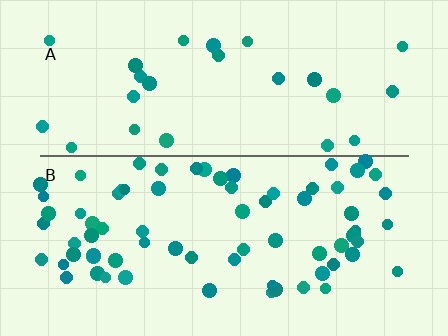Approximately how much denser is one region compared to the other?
Approximately 2.7× — region B over region A.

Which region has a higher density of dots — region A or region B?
B (the bottom).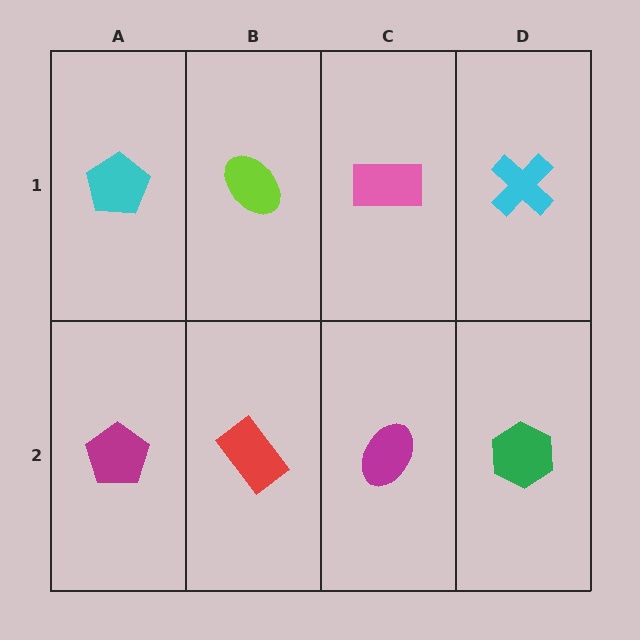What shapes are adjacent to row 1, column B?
A red rectangle (row 2, column B), a cyan pentagon (row 1, column A), a pink rectangle (row 1, column C).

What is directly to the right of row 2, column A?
A red rectangle.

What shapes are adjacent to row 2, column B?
A lime ellipse (row 1, column B), a magenta pentagon (row 2, column A), a magenta ellipse (row 2, column C).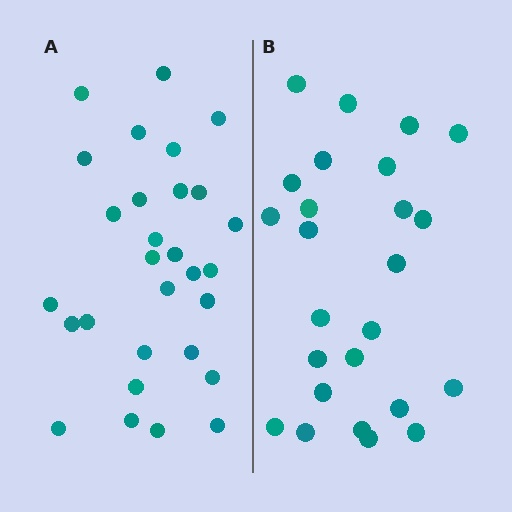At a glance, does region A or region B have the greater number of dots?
Region A (the left region) has more dots.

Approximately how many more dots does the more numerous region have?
Region A has about 4 more dots than region B.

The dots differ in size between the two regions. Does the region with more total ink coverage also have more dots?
No. Region B has more total ink coverage because its dots are larger, but region A actually contains more individual dots. Total area can be misleading — the number of items is what matters here.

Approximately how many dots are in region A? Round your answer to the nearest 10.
About 30 dots. (The exact count is 29, which rounds to 30.)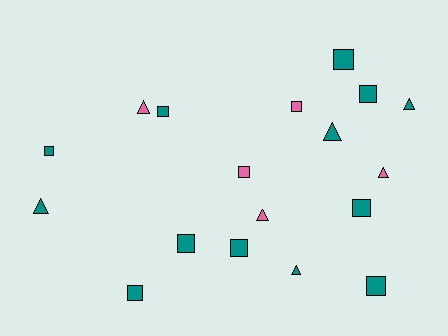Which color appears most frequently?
Teal, with 13 objects.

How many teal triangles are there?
There are 4 teal triangles.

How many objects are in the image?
There are 18 objects.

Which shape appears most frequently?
Square, with 11 objects.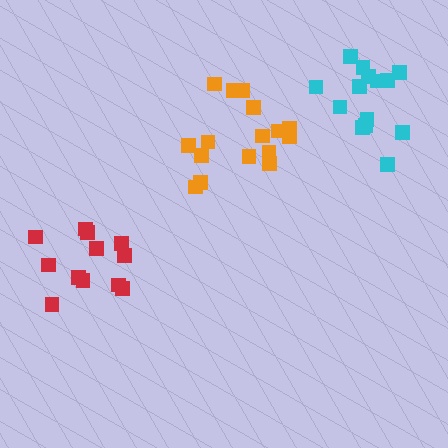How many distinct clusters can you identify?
There are 3 distinct clusters.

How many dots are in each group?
Group 1: 14 dots, Group 2: 16 dots, Group 3: 12 dots (42 total).